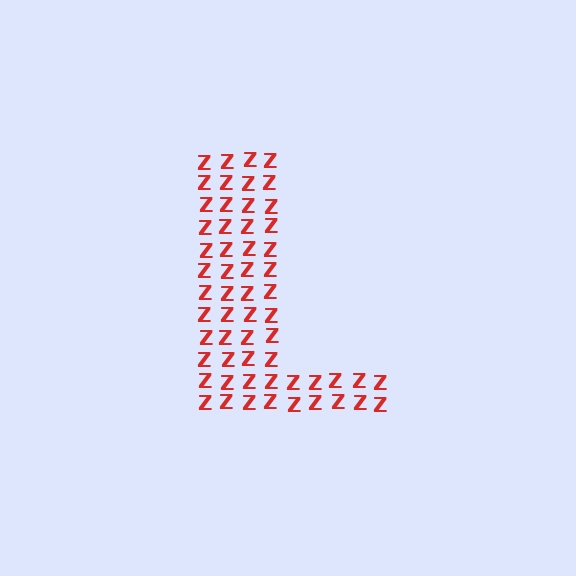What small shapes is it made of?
It is made of small letter Z's.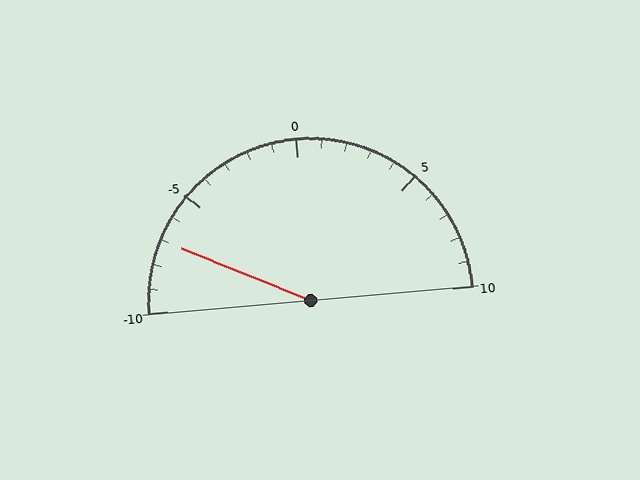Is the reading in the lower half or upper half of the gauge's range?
The reading is in the lower half of the range (-10 to 10).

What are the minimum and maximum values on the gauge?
The gauge ranges from -10 to 10.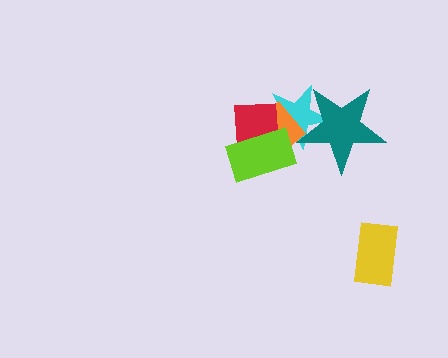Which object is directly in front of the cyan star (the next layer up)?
The orange diamond is directly in front of the cyan star.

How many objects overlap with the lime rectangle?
3 objects overlap with the lime rectangle.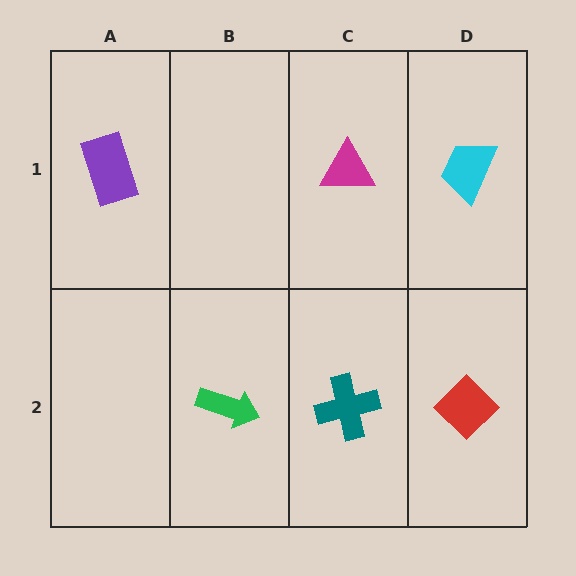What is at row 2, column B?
A green arrow.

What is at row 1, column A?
A purple rectangle.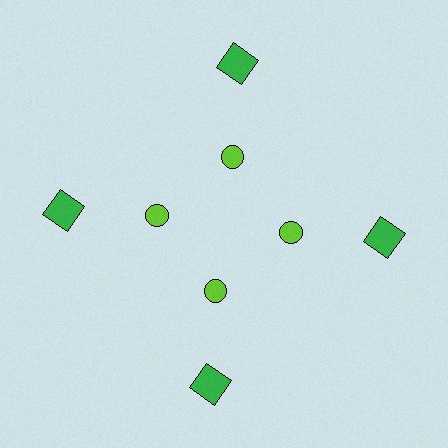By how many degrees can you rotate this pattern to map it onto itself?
The pattern maps onto itself every 90 degrees of rotation.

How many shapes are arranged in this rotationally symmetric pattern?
There are 8 shapes, arranged in 4 groups of 2.